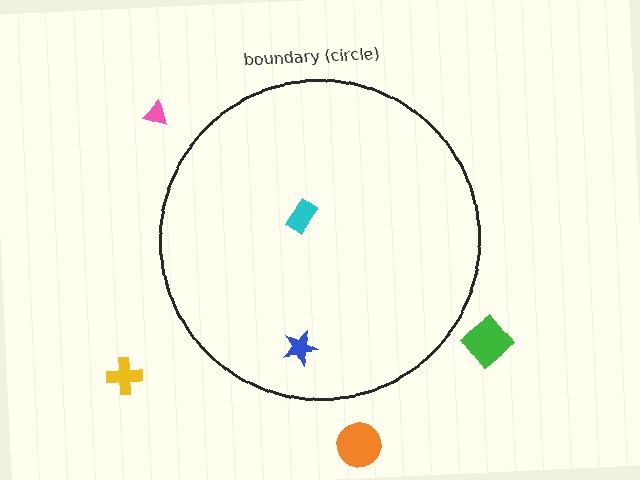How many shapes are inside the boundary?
2 inside, 4 outside.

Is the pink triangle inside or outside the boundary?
Outside.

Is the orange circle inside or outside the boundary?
Outside.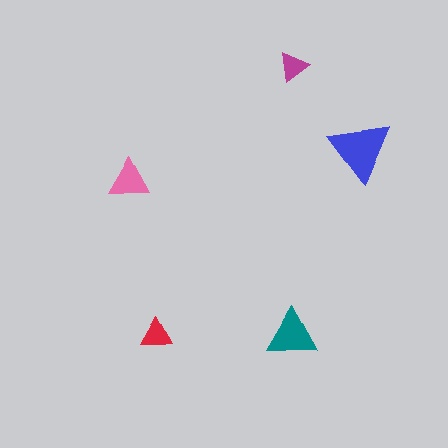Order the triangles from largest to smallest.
the blue one, the teal one, the pink one, the red one, the magenta one.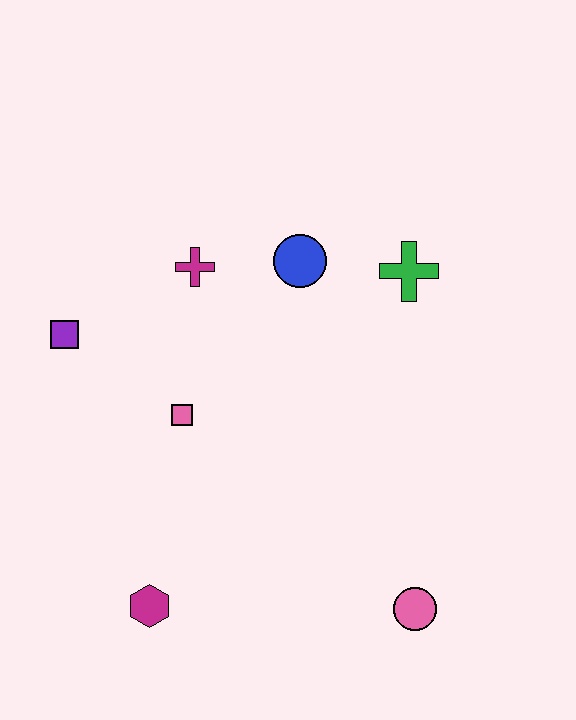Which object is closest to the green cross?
The blue circle is closest to the green cross.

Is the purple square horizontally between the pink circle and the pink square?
No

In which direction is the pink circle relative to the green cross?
The pink circle is below the green cross.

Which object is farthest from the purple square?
The pink circle is farthest from the purple square.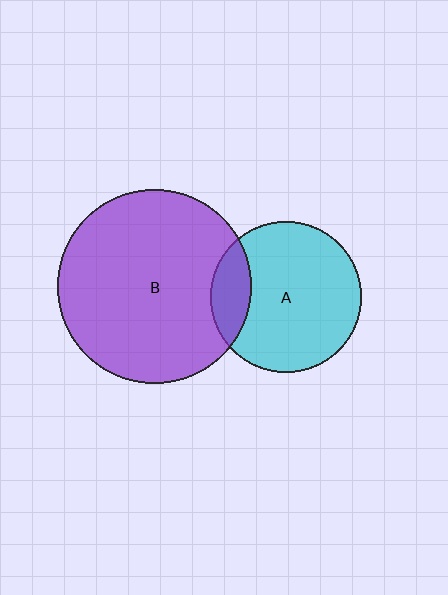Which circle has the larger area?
Circle B (purple).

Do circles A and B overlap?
Yes.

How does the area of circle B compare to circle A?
Approximately 1.6 times.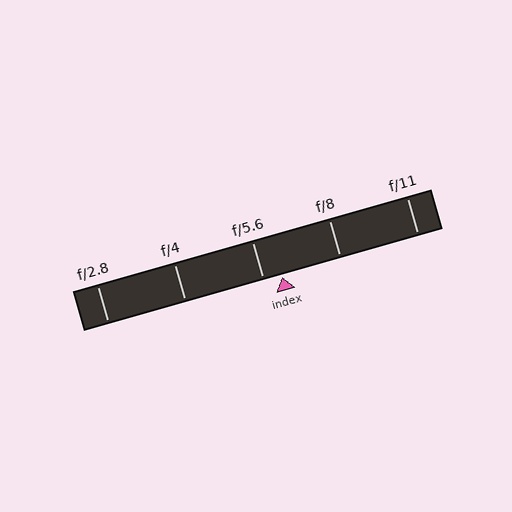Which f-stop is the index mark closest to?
The index mark is closest to f/5.6.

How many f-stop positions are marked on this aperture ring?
There are 5 f-stop positions marked.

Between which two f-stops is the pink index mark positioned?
The index mark is between f/5.6 and f/8.